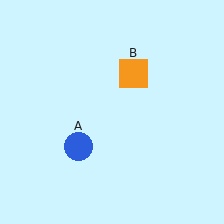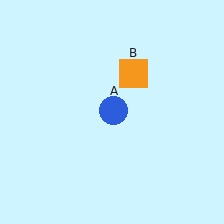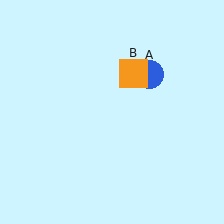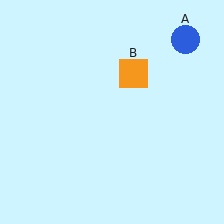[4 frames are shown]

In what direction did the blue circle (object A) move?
The blue circle (object A) moved up and to the right.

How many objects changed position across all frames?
1 object changed position: blue circle (object A).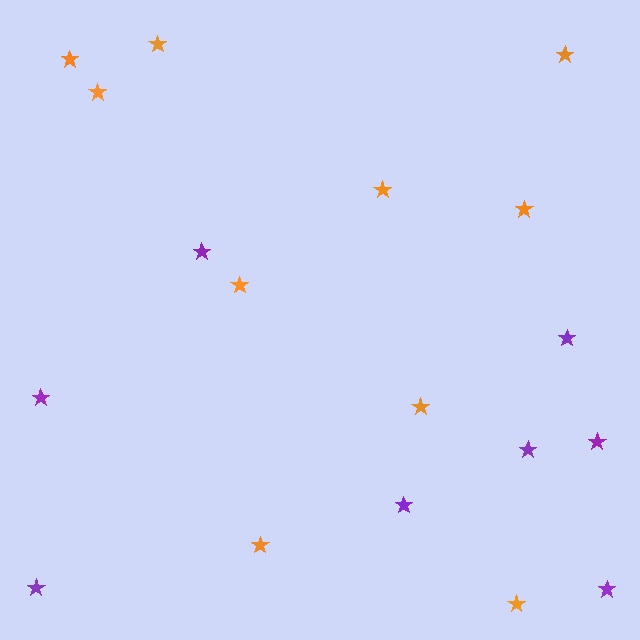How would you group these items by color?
There are 2 groups: one group of purple stars (8) and one group of orange stars (10).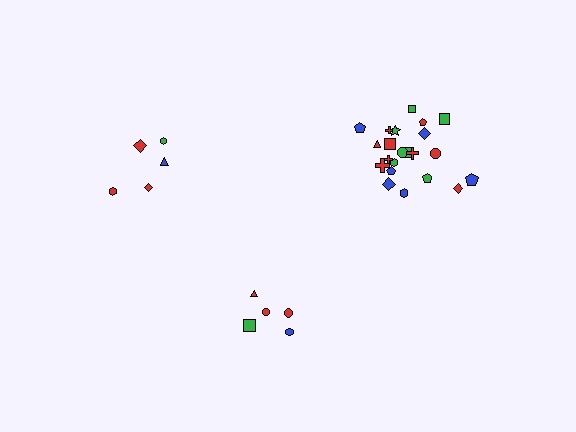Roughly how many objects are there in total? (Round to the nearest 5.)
Roughly 30 objects in total.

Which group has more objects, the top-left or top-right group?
The top-right group.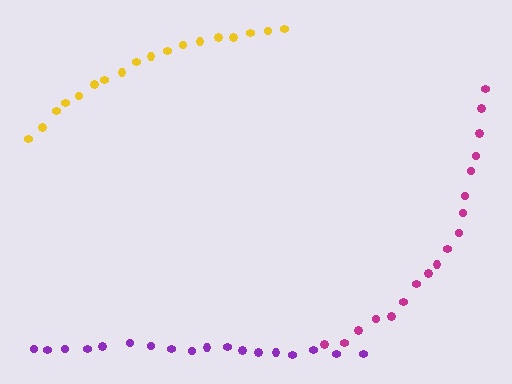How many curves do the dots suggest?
There are 3 distinct paths.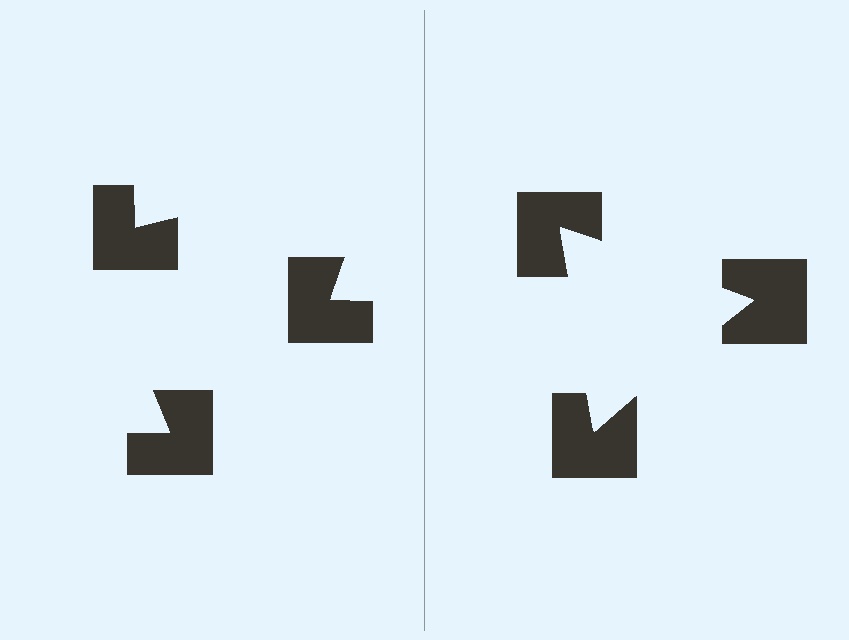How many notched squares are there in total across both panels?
6 — 3 on each side.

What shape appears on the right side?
An illusory triangle.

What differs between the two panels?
The notched squares are positioned identically on both sides; only the wedge orientations differ. On the right they align to a triangle; on the left they are misaligned.